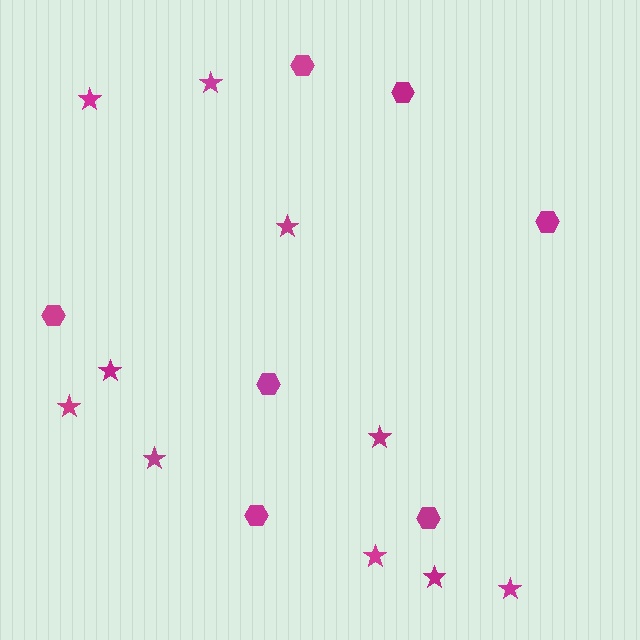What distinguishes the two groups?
There are 2 groups: one group of hexagons (7) and one group of stars (10).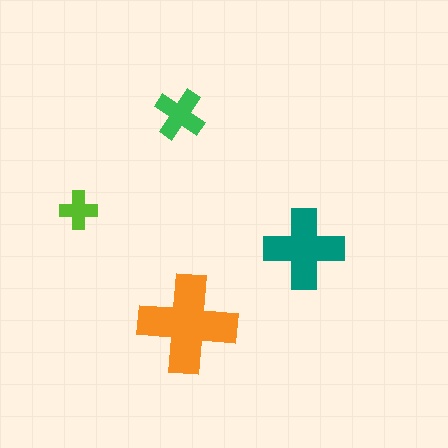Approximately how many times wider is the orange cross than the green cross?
About 2 times wider.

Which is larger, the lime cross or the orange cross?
The orange one.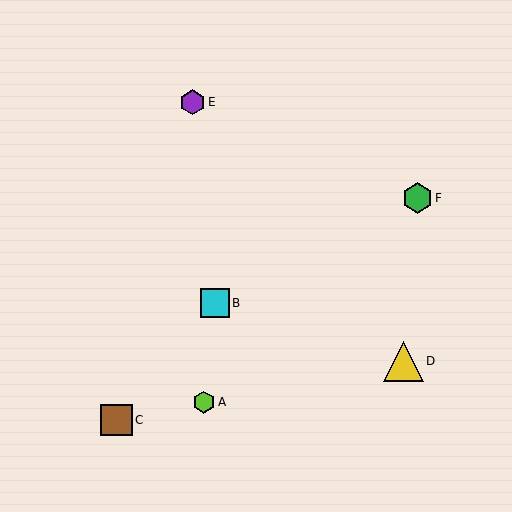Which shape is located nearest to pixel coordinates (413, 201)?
The green hexagon (labeled F) at (417, 198) is nearest to that location.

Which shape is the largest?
The yellow triangle (labeled D) is the largest.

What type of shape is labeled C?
Shape C is a brown square.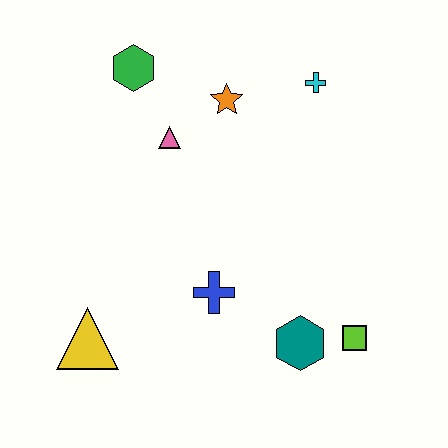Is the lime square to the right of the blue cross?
Yes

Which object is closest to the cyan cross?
The orange star is closest to the cyan cross.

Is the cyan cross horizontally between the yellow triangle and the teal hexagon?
No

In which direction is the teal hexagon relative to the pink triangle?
The teal hexagon is below the pink triangle.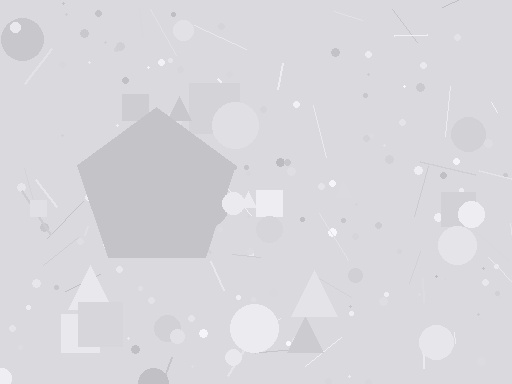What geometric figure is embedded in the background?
A pentagon is embedded in the background.